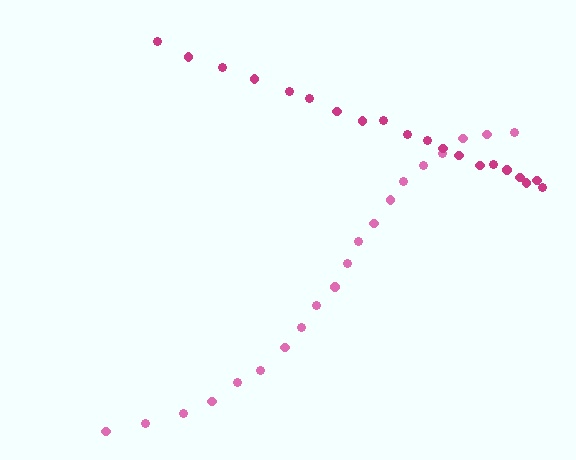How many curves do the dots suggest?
There are 2 distinct paths.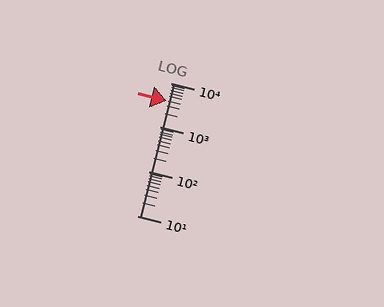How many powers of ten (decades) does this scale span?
The scale spans 3 decades, from 10 to 10000.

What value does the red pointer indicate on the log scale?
The pointer indicates approximately 4000.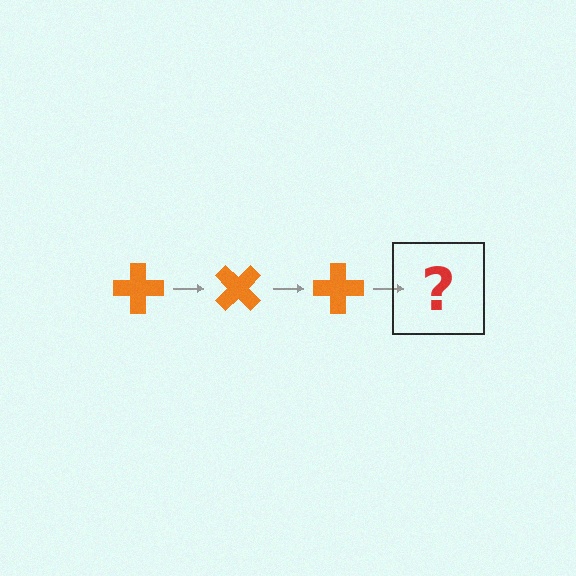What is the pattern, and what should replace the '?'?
The pattern is that the cross rotates 45 degrees each step. The '?' should be an orange cross rotated 135 degrees.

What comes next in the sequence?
The next element should be an orange cross rotated 135 degrees.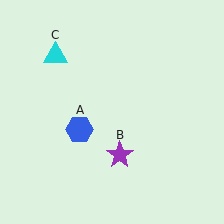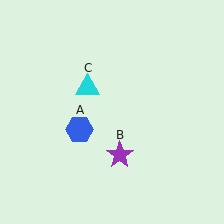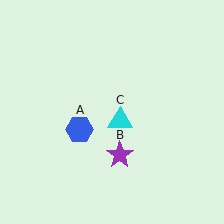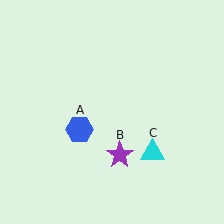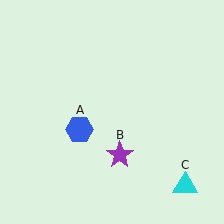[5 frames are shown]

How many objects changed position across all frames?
1 object changed position: cyan triangle (object C).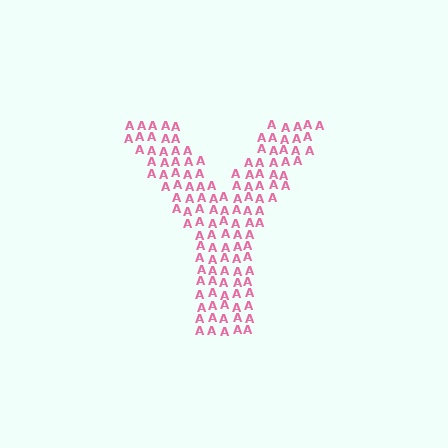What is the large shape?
The large shape is the letter Y.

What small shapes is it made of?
It is made of small letter A's.